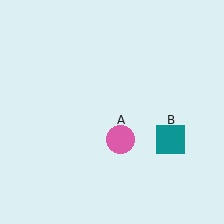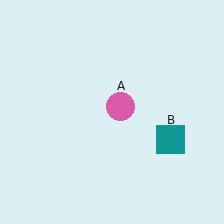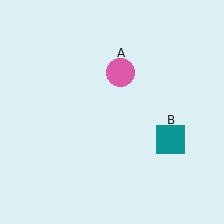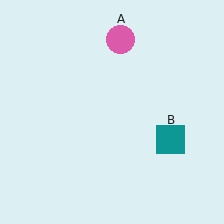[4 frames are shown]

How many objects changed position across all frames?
1 object changed position: pink circle (object A).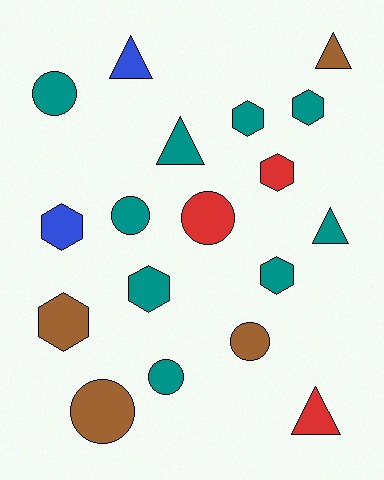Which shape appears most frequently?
Hexagon, with 7 objects.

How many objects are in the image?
There are 18 objects.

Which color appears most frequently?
Teal, with 9 objects.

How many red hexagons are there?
There is 1 red hexagon.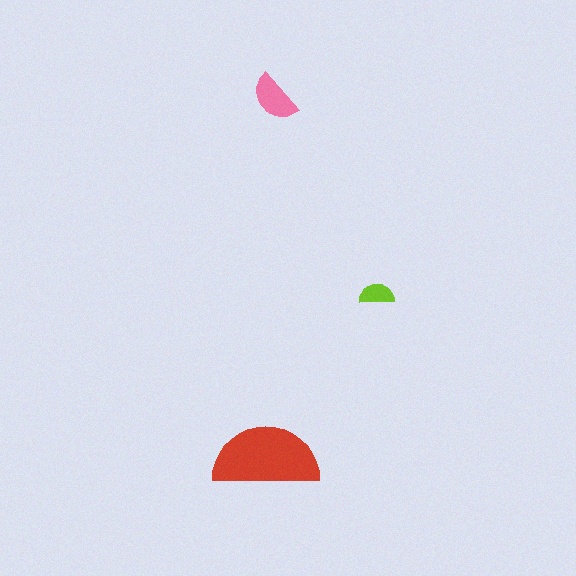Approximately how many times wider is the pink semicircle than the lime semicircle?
About 1.5 times wider.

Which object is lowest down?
The red semicircle is bottommost.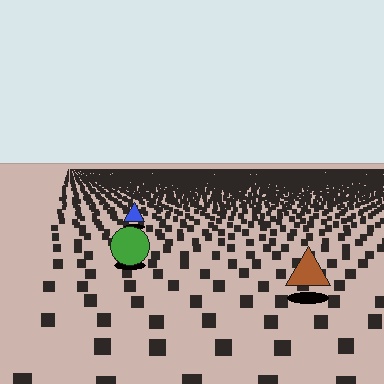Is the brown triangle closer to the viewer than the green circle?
Yes. The brown triangle is closer — you can tell from the texture gradient: the ground texture is coarser near it.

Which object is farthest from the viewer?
The blue triangle is farthest from the viewer. It appears smaller and the ground texture around it is denser.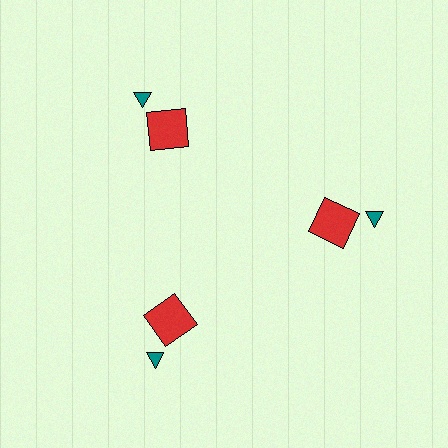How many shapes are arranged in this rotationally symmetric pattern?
There are 6 shapes, arranged in 3 groups of 2.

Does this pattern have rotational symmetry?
Yes, this pattern has 3-fold rotational symmetry. It looks the same after rotating 120 degrees around the center.